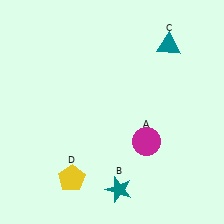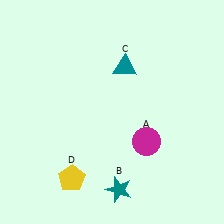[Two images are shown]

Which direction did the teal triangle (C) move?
The teal triangle (C) moved left.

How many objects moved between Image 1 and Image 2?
1 object moved between the two images.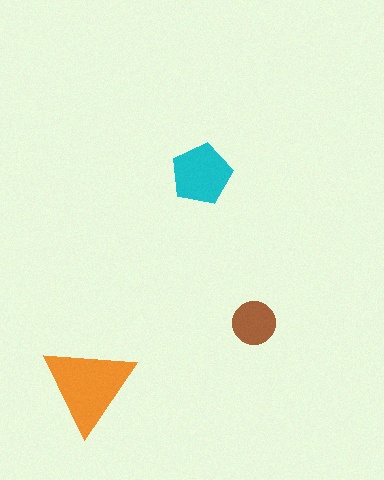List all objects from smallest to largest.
The brown circle, the cyan pentagon, the orange triangle.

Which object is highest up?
The cyan pentagon is topmost.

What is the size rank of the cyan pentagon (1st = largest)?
2nd.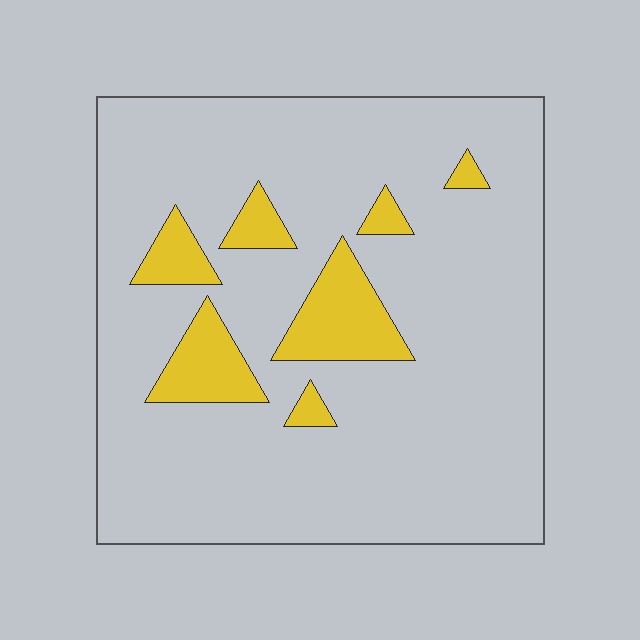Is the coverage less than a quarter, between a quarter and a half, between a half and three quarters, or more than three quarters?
Less than a quarter.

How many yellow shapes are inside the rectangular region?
7.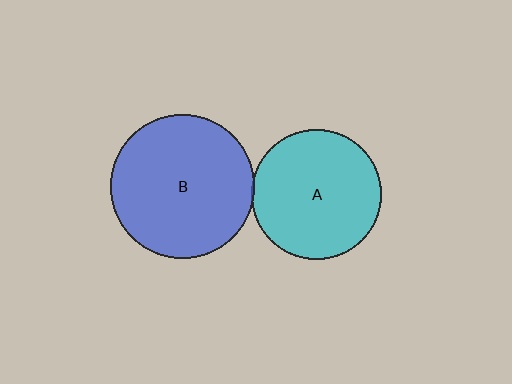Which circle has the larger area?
Circle B (blue).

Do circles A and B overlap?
Yes.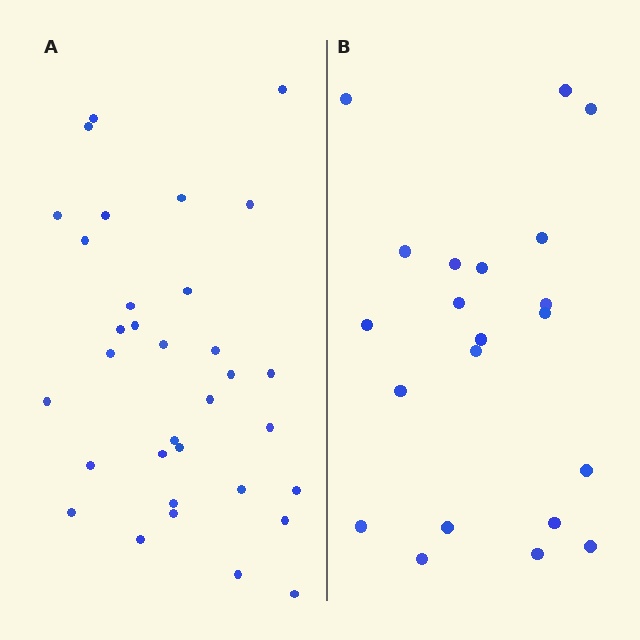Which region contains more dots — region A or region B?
Region A (the left region) has more dots.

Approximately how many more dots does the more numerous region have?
Region A has roughly 12 or so more dots than region B.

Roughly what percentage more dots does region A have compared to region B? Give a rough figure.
About 55% more.